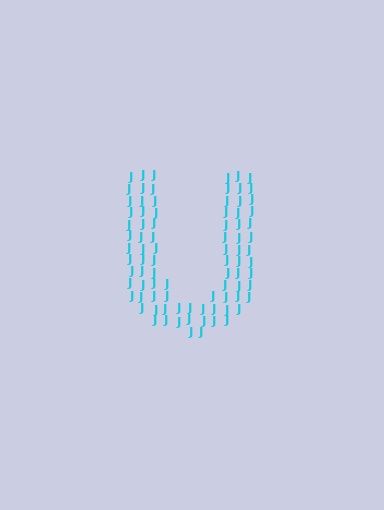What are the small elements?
The small elements are letter J's.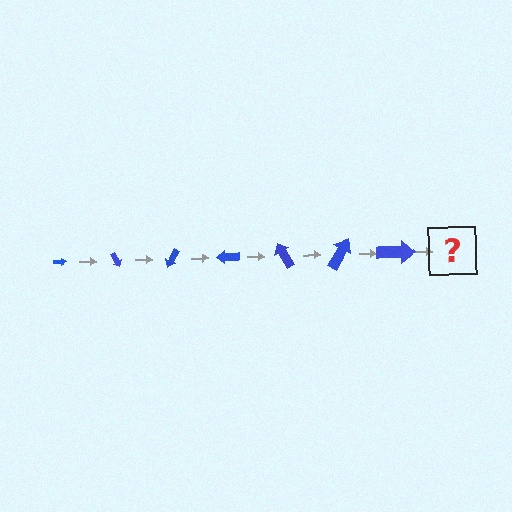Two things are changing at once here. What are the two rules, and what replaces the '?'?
The two rules are that the arrow grows larger each step and it rotates 60 degrees each step. The '?' should be an arrow, larger than the previous one and rotated 420 degrees from the start.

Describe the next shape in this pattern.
It should be an arrow, larger than the previous one and rotated 420 degrees from the start.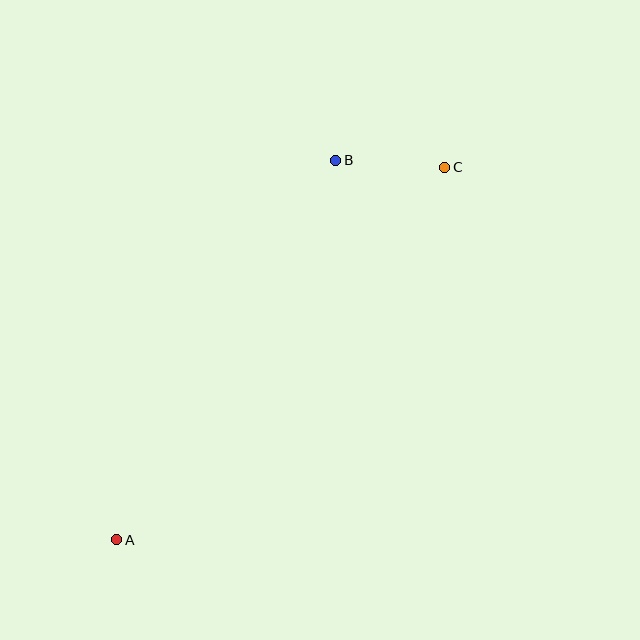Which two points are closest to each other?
Points B and C are closest to each other.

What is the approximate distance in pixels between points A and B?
The distance between A and B is approximately 438 pixels.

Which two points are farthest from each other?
Points A and C are farthest from each other.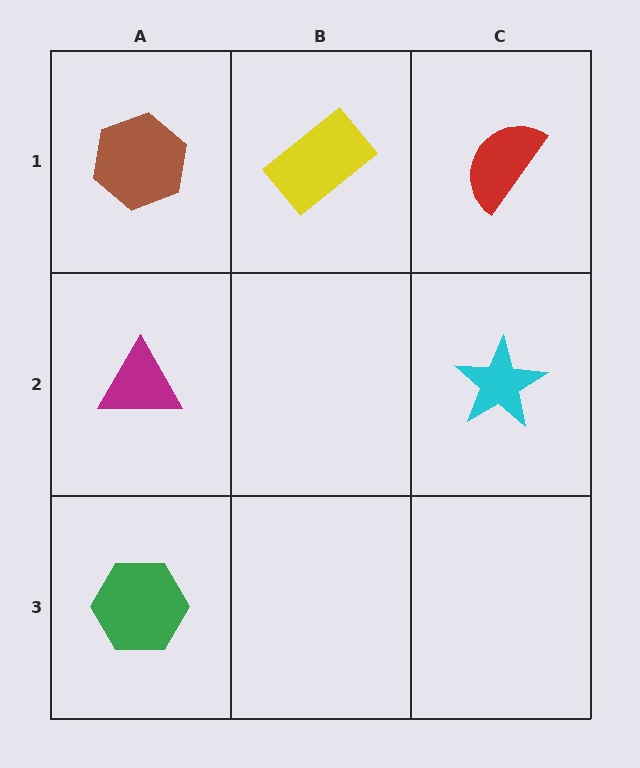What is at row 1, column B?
A yellow rectangle.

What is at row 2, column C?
A cyan star.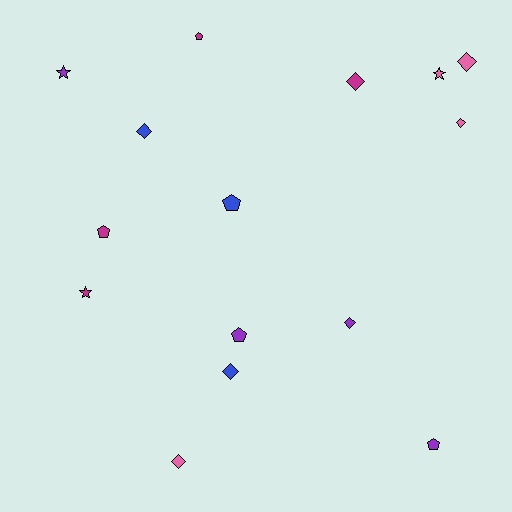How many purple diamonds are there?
There is 1 purple diamond.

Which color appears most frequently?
Pink, with 4 objects.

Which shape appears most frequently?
Diamond, with 7 objects.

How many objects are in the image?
There are 15 objects.